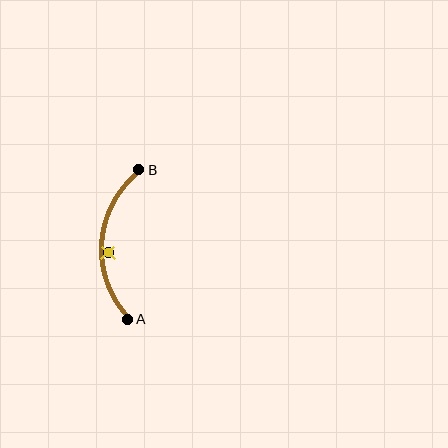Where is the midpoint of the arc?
The arc midpoint is the point on the curve farthest from the straight line joining A and B. It sits to the left of that line.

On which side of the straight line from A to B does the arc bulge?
The arc bulges to the left of the straight line connecting A and B.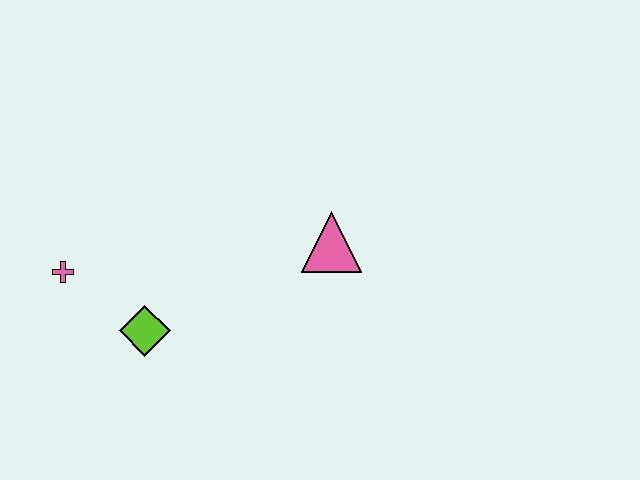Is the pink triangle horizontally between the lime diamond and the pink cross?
No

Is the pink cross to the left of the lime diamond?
Yes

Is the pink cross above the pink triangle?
No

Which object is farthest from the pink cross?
The pink triangle is farthest from the pink cross.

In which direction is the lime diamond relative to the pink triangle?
The lime diamond is to the left of the pink triangle.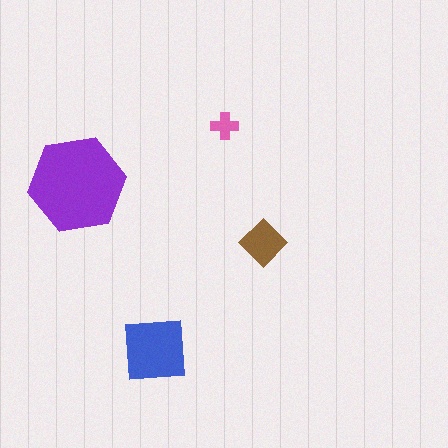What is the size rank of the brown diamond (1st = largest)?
3rd.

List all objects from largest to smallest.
The purple hexagon, the blue square, the brown diamond, the pink cross.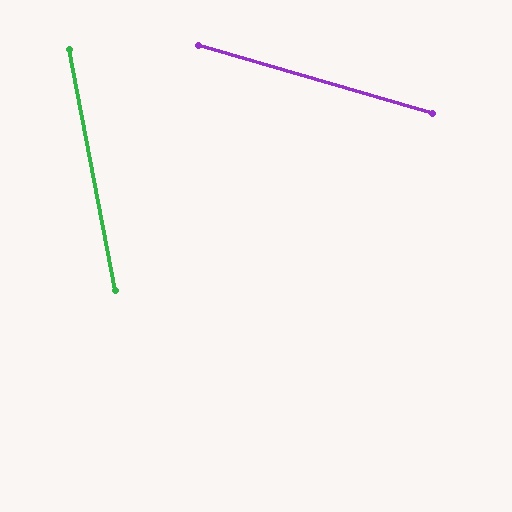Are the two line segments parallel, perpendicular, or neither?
Neither parallel nor perpendicular — they differ by about 63°.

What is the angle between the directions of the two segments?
Approximately 63 degrees.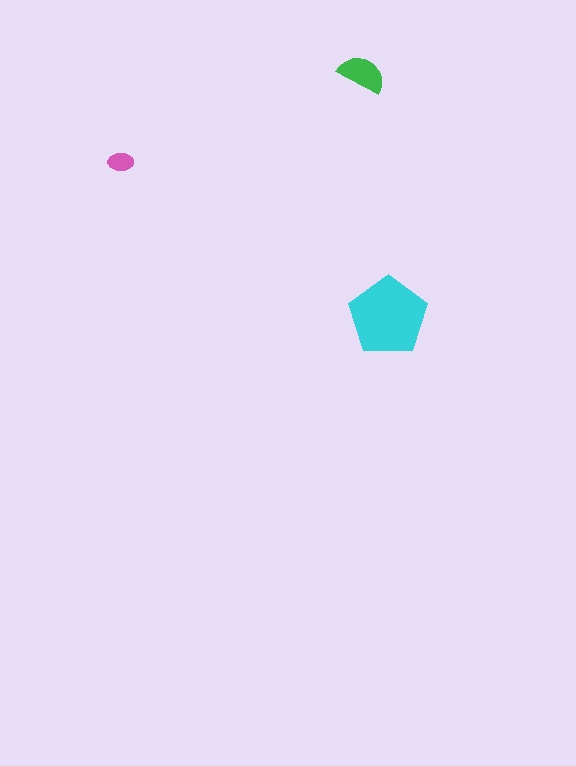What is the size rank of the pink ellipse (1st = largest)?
3rd.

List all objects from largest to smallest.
The cyan pentagon, the green semicircle, the pink ellipse.